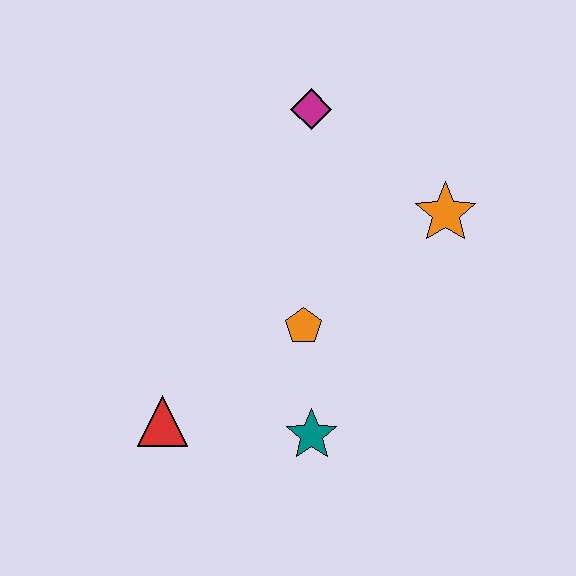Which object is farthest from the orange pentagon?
The magenta diamond is farthest from the orange pentagon.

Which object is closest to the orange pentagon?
The teal star is closest to the orange pentagon.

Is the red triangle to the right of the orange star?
No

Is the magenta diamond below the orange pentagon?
No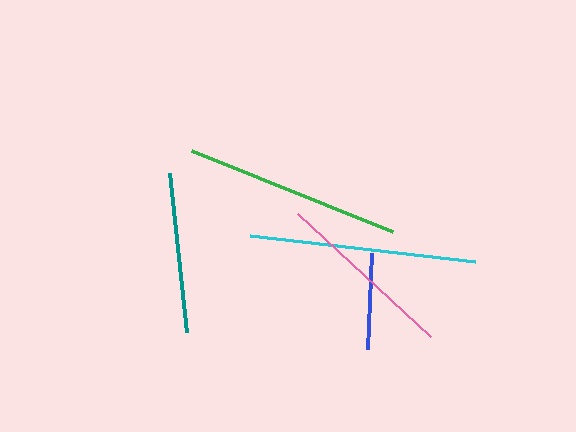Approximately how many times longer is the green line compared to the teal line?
The green line is approximately 1.4 times the length of the teal line.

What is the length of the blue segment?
The blue segment is approximately 97 pixels long.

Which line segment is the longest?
The cyan line is the longest at approximately 226 pixels.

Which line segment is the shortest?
The blue line is the shortest at approximately 97 pixels.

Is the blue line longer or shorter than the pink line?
The pink line is longer than the blue line.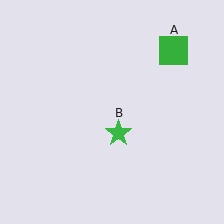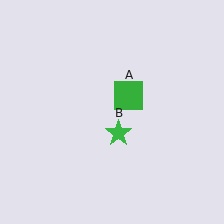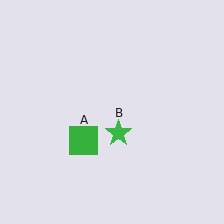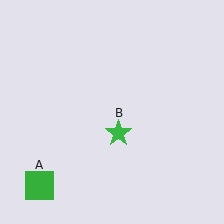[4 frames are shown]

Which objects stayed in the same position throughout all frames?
Green star (object B) remained stationary.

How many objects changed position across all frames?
1 object changed position: green square (object A).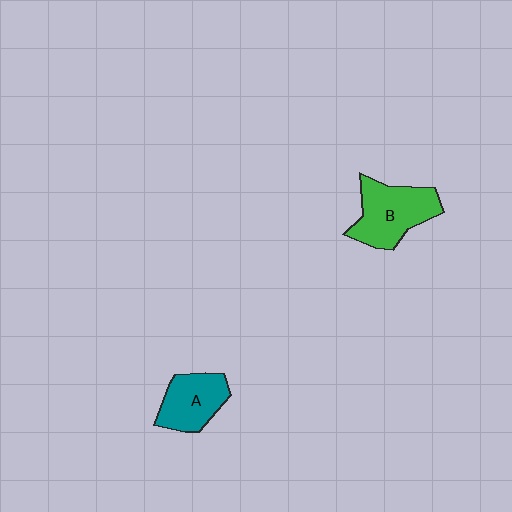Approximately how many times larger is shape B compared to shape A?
Approximately 1.3 times.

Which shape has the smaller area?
Shape A (teal).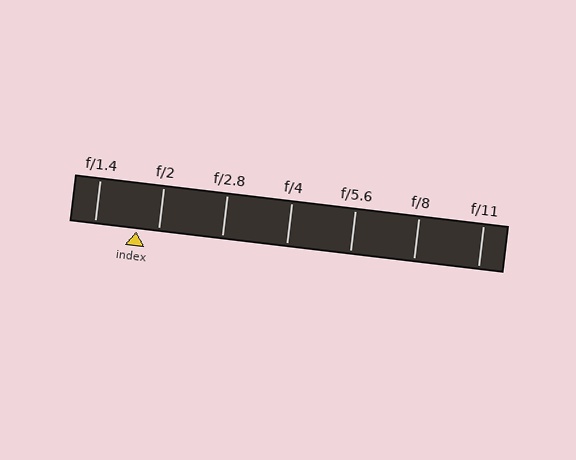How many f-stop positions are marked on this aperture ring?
There are 7 f-stop positions marked.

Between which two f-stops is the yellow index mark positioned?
The index mark is between f/1.4 and f/2.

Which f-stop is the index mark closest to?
The index mark is closest to f/2.